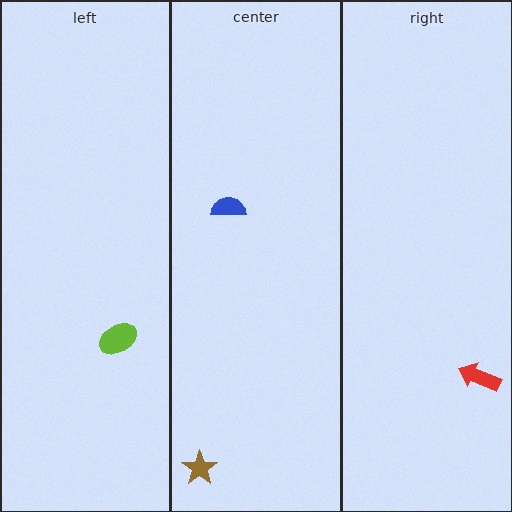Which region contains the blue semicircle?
The center region.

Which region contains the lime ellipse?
The left region.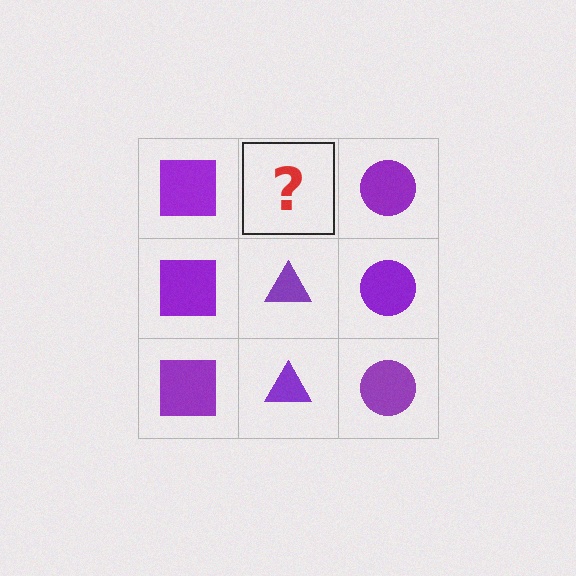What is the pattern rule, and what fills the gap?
The rule is that each column has a consistent shape. The gap should be filled with a purple triangle.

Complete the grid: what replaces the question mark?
The question mark should be replaced with a purple triangle.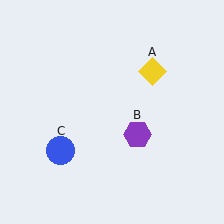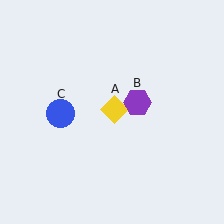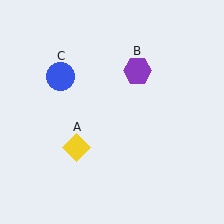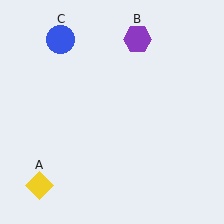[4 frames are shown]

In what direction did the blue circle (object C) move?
The blue circle (object C) moved up.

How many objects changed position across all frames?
3 objects changed position: yellow diamond (object A), purple hexagon (object B), blue circle (object C).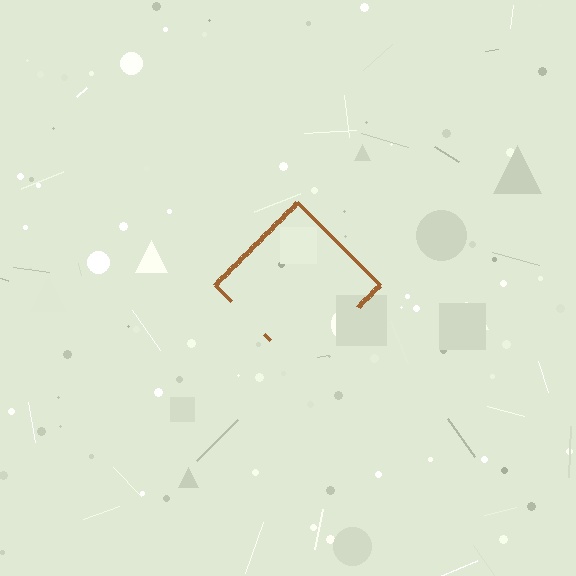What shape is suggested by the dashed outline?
The dashed outline suggests a diamond.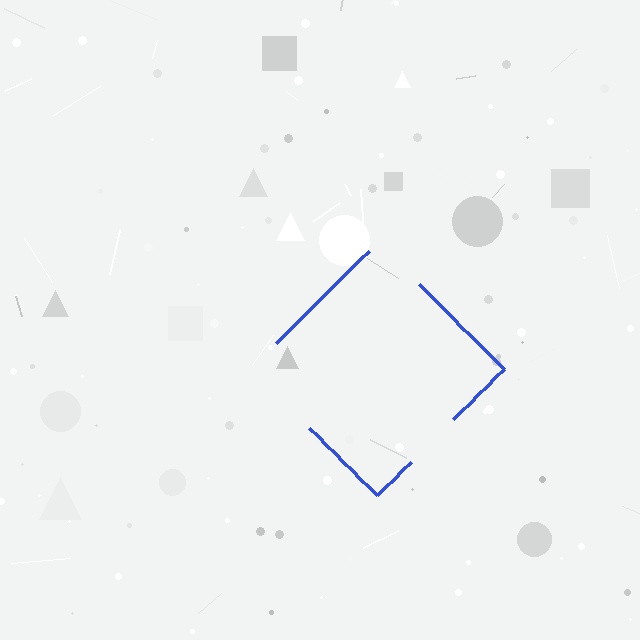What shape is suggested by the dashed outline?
The dashed outline suggests a diamond.